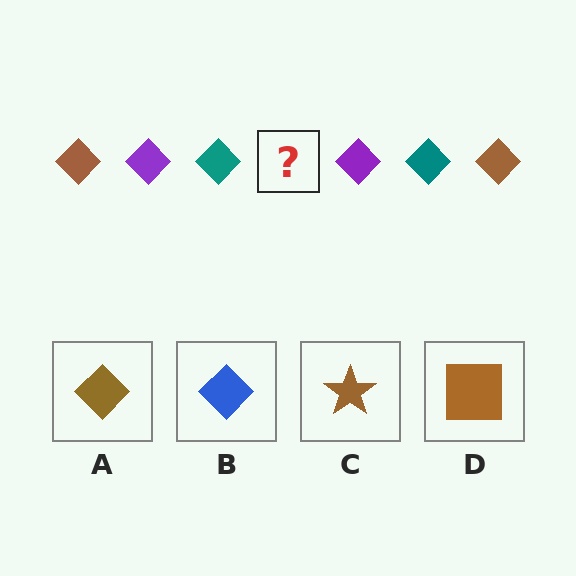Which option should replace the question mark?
Option A.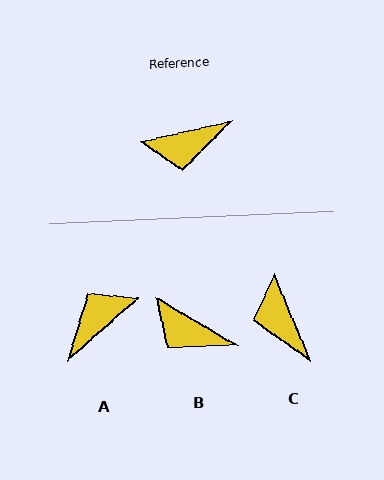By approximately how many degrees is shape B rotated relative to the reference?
Approximately 44 degrees clockwise.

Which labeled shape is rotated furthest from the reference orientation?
A, about 152 degrees away.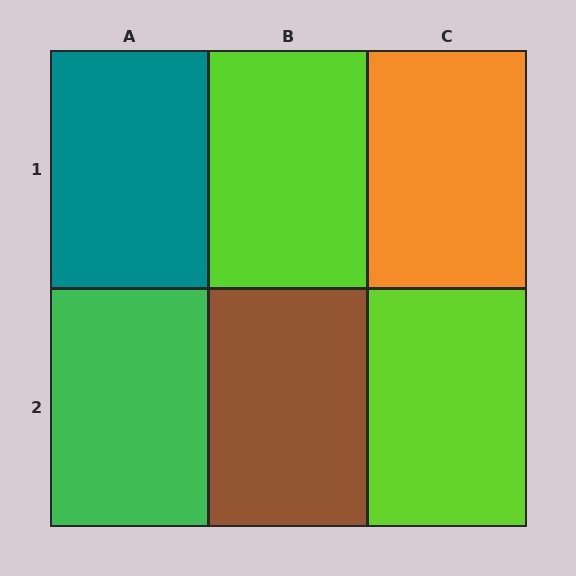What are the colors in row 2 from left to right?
Green, brown, lime.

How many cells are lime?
2 cells are lime.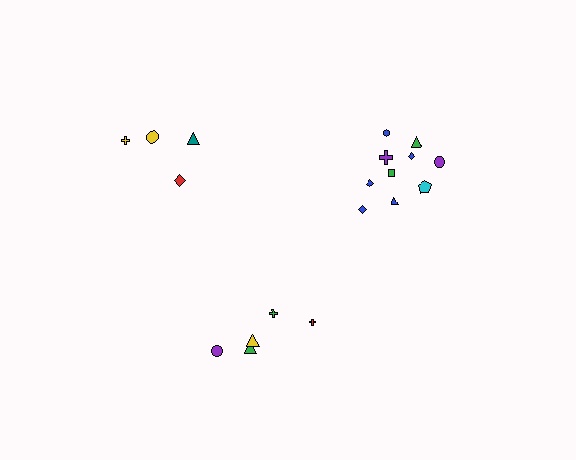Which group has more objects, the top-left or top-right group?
The top-right group.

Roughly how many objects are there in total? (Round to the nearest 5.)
Roughly 20 objects in total.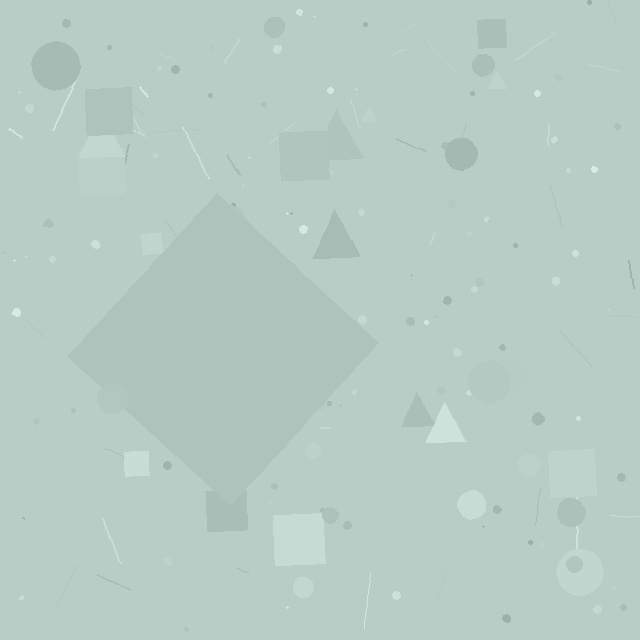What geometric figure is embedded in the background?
A diamond is embedded in the background.